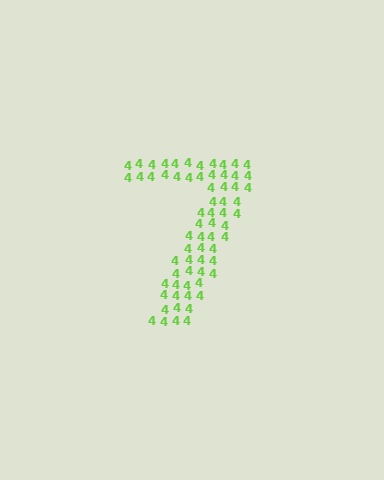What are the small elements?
The small elements are digit 4's.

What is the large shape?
The large shape is the digit 7.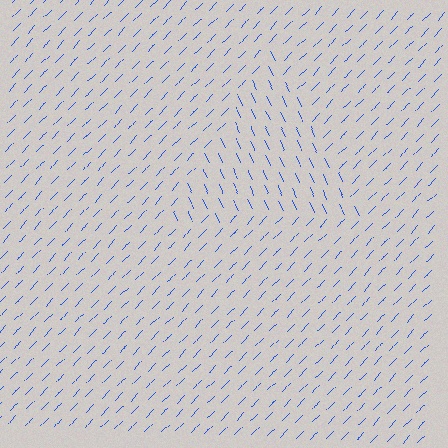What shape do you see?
I see a triangle.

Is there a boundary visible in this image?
Yes, there is a texture boundary formed by a change in line orientation.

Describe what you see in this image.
The image is filled with small blue line segments. A triangle region in the image has lines oriented differently from the surrounding lines, creating a visible texture boundary.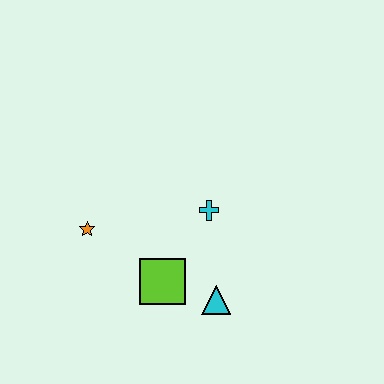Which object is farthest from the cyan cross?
The orange star is farthest from the cyan cross.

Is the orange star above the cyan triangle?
Yes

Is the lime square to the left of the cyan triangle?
Yes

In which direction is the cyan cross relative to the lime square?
The cyan cross is above the lime square.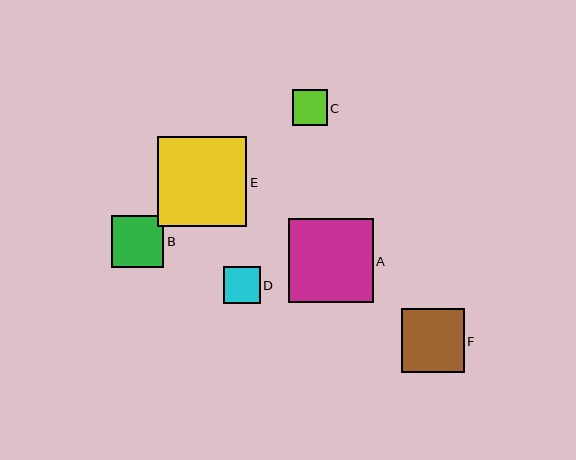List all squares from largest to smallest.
From largest to smallest: E, A, F, B, D, C.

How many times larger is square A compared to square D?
Square A is approximately 2.3 times the size of square D.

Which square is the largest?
Square E is the largest with a size of approximately 90 pixels.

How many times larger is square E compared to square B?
Square E is approximately 1.7 times the size of square B.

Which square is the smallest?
Square C is the smallest with a size of approximately 35 pixels.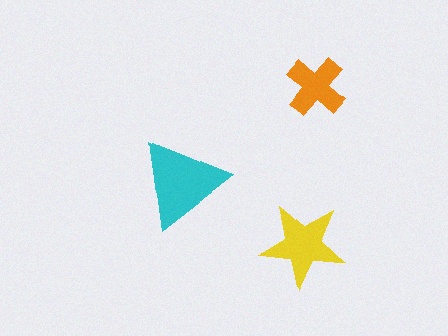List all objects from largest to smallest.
The cyan triangle, the yellow star, the orange cross.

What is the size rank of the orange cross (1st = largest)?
3rd.